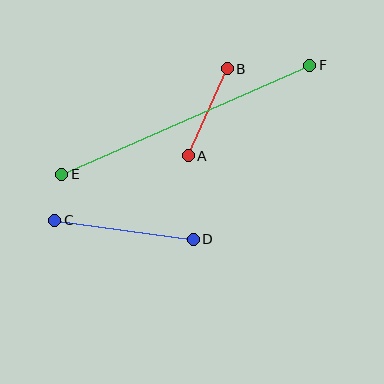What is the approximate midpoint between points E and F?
The midpoint is at approximately (186, 120) pixels.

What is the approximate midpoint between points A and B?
The midpoint is at approximately (208, 112) pixels.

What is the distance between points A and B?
The distance is approximately 95 pixels.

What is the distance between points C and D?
The distance is approximately 139 pixels.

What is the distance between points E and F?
The distance is approximately 271 pixels.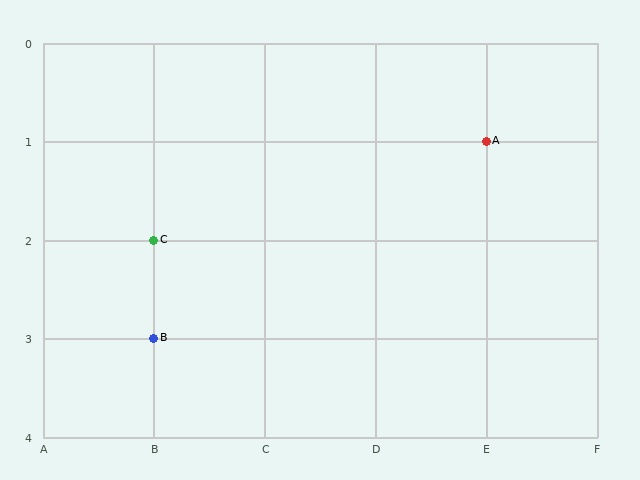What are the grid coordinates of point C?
Point C is at grid coordinates (B, 2).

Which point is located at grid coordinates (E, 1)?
Point A is at (E, 1).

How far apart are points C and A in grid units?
Points C and A are 3 columns and 1 row apart (about 3.2 grid units diagonally).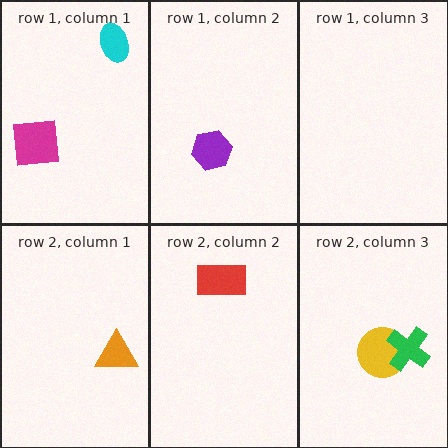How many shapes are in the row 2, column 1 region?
1.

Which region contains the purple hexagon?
The row 1, column 2 region.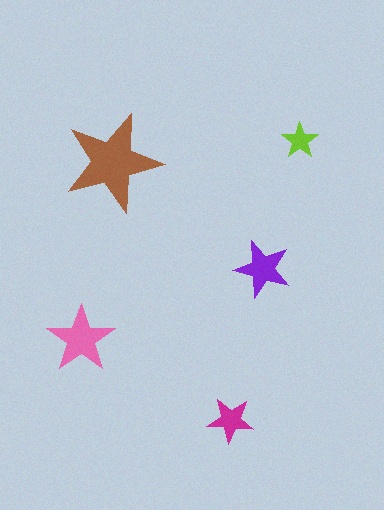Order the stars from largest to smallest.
the brown one, the pink one, the purple one, the magenta one, the lime one.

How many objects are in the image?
There are 5 objects in the image.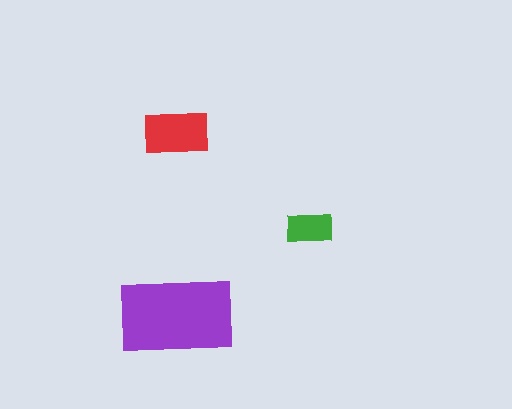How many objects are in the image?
There are 3 objects in the image.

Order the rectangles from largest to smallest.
the purple one, the red one, the green one.